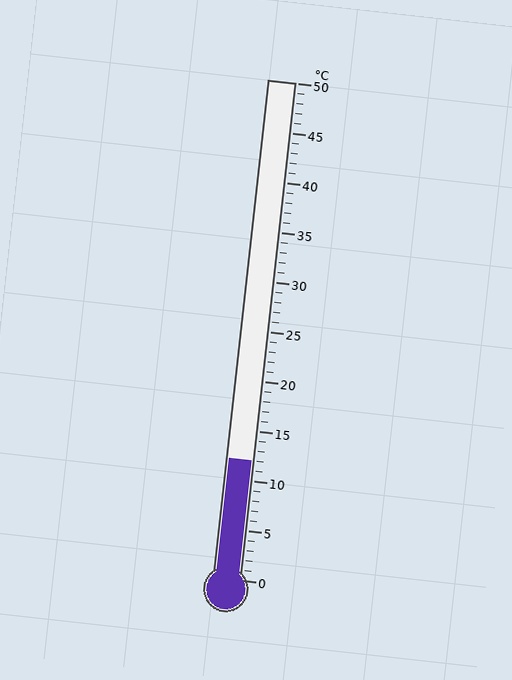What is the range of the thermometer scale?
The thermometer scale ranges from 0°C to 50°C.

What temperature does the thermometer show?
The thermometer shows approximately 12°C.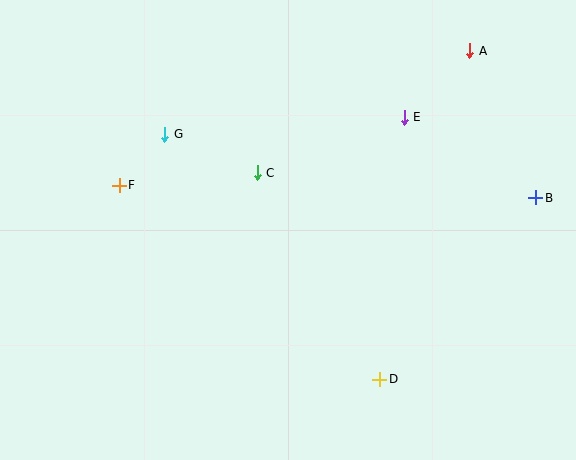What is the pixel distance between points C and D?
The distance between C and D is 240 pixels.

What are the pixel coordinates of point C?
Point C is at (257, 173).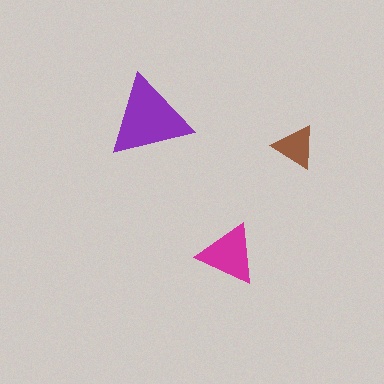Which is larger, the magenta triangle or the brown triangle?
The magenta one.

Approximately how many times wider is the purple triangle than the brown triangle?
About 2 times wider.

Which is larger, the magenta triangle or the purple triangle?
The purple one.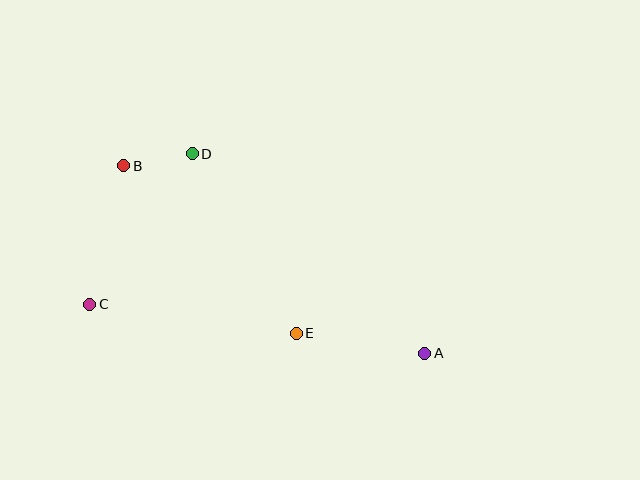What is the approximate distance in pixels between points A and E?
The distance between A and E is approximately 130 pixels.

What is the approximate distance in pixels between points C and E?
The distance between C and E is approximately 208 pixels.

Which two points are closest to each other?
Points B and D are closest to each other.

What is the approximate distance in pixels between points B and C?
The distance between B and C is approximately 143 pixels.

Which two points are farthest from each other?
Points A and B are farthest from each other.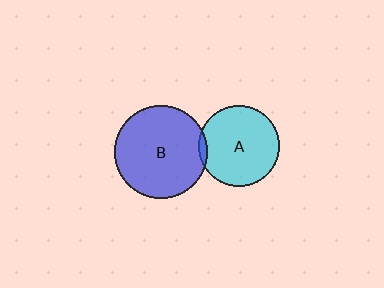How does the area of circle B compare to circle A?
Approximately 1.3 times.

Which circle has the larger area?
Circle B (blue).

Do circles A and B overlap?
Yes.